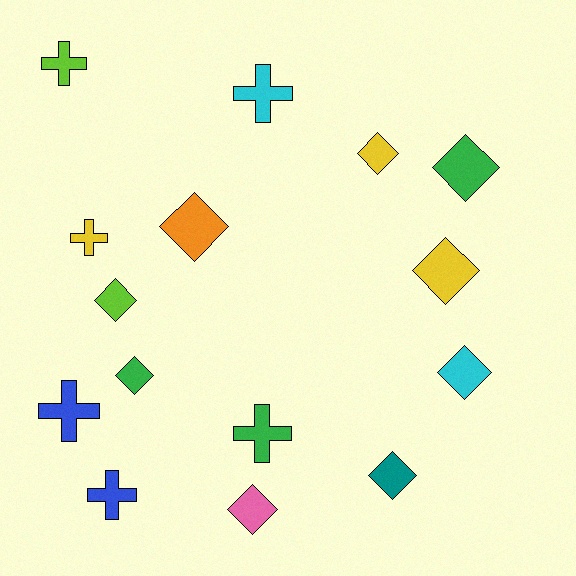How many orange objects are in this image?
There is 1 orange object.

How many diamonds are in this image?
There are 9 diamonds.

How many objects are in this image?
There are 15 objects.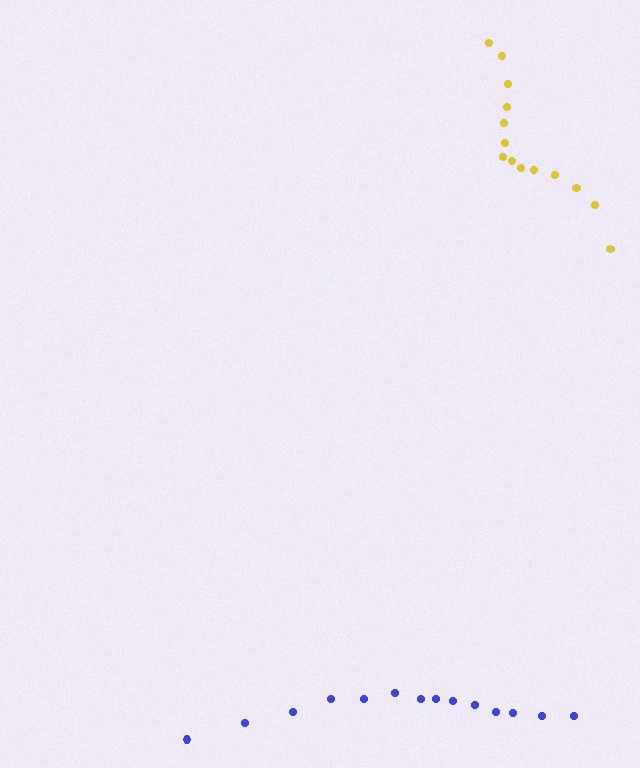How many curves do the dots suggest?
There are 2 distinct paths.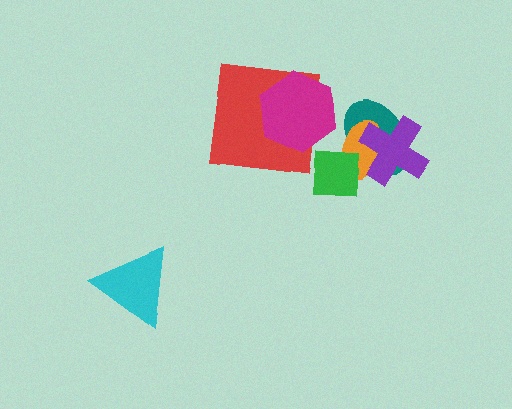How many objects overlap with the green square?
2 objects overlap with the green square.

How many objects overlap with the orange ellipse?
3 objects overlap with the orange ellipse.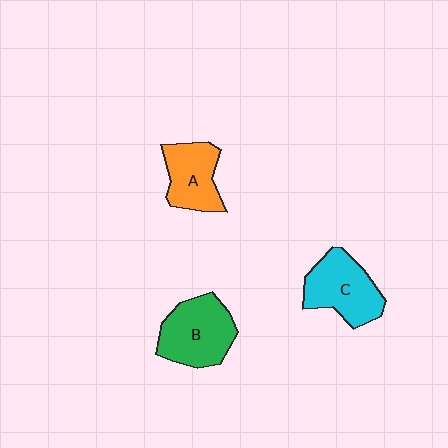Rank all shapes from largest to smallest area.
From largest to smallest: B (green), C (cyan), A (orange).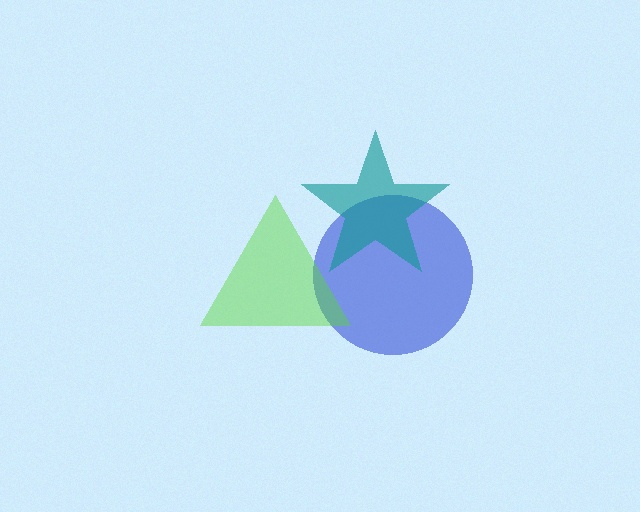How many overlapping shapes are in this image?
There are 3 overlapping shapes in the image.